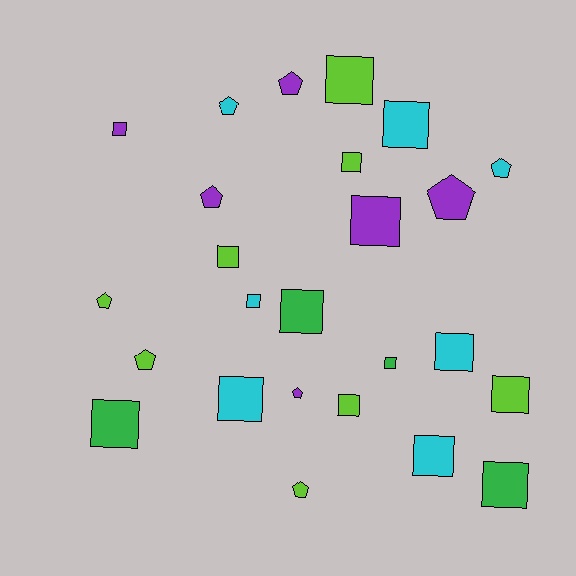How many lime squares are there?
There are 5 lime squares.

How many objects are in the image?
There are 25 objects.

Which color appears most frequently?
Lime, with 8 objects.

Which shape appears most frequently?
Square, with 16 objects.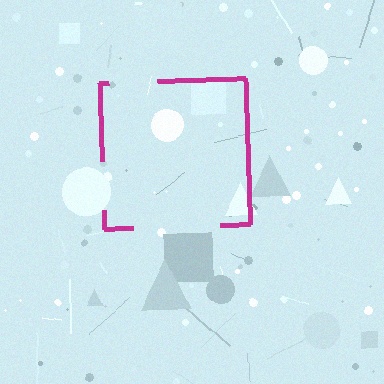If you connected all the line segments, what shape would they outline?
They would outline a square.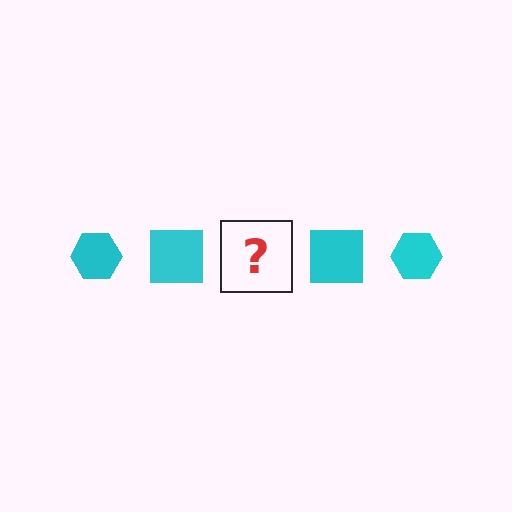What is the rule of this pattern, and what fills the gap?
The rule is that the pattern cycles through hexagon, square shapes in cyan. The gap should be filled with a cyan hexagon.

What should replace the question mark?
The question mark should be replaced with a cyan hexagon.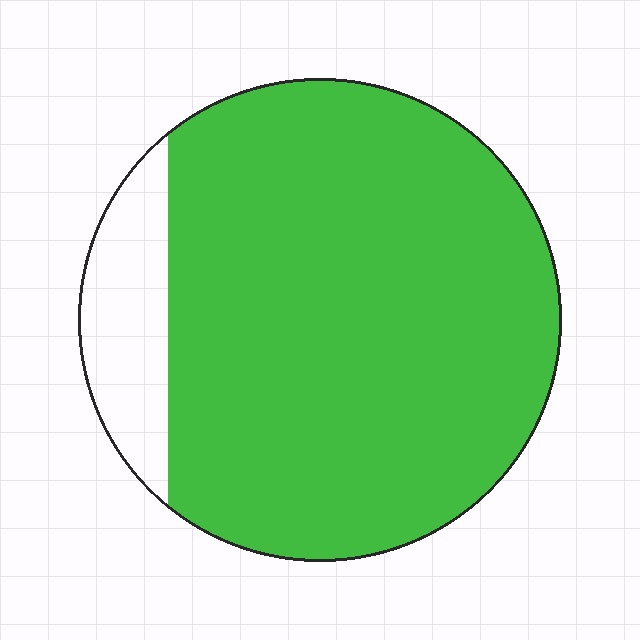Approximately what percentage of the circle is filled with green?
Approximately 85%.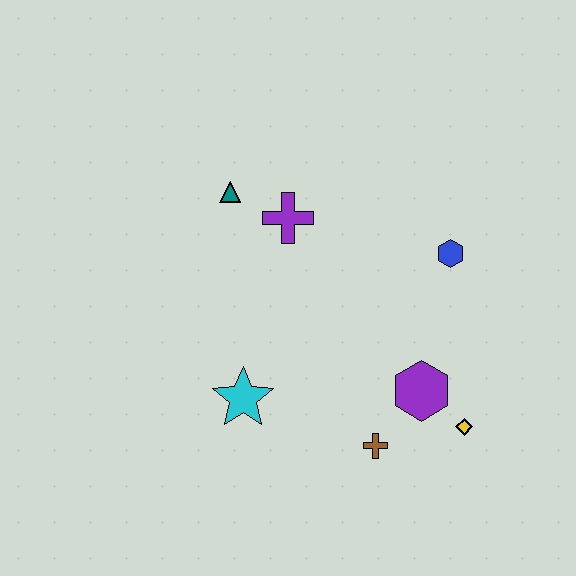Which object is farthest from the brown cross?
The teal triangle is farthest from the brown cross.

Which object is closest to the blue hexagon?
The purple hexagon is closest to the blue hexagon.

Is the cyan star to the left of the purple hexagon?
Yes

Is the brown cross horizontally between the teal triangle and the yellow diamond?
Yes